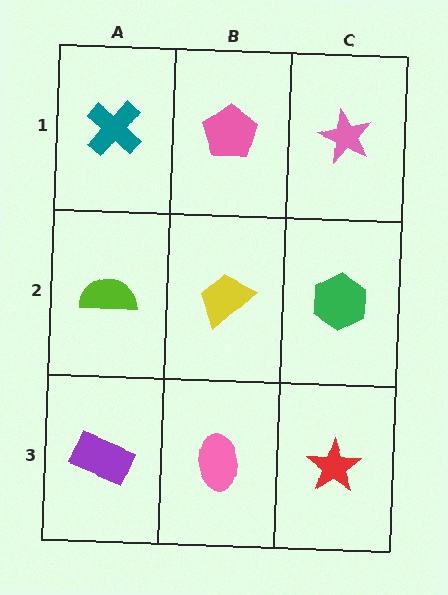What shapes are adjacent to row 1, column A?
A lime semicircle (row 2, column A), a pink pentagon (row 1, column B).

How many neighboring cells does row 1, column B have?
3.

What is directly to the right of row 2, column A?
A yellow trapezoid.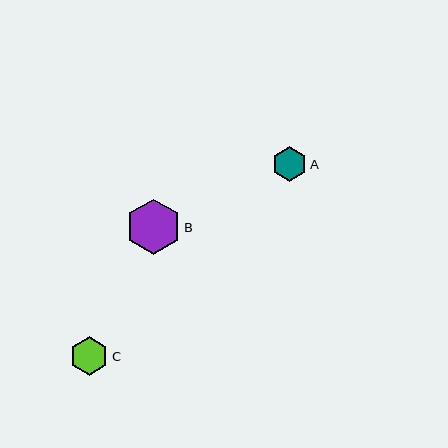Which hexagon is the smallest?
Hexagon A is the smallest with a size of approximately 35 pixels.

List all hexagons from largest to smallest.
From largest to smallest: B, C, A.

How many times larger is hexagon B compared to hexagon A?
Hexagon B is approximately 1.6 times the size of hexagon A.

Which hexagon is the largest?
Hexagon B is the largest with a size of approximately 55 pixels.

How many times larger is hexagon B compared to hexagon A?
Hexagon B is approximately 1.6 times the size of hexagon A.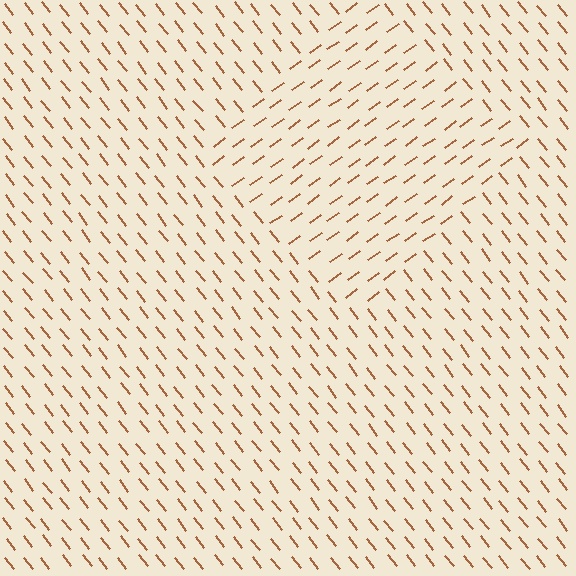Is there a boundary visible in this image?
Yes, there is a texture boundary formed by a change in line orientation.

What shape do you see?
I see a diamond.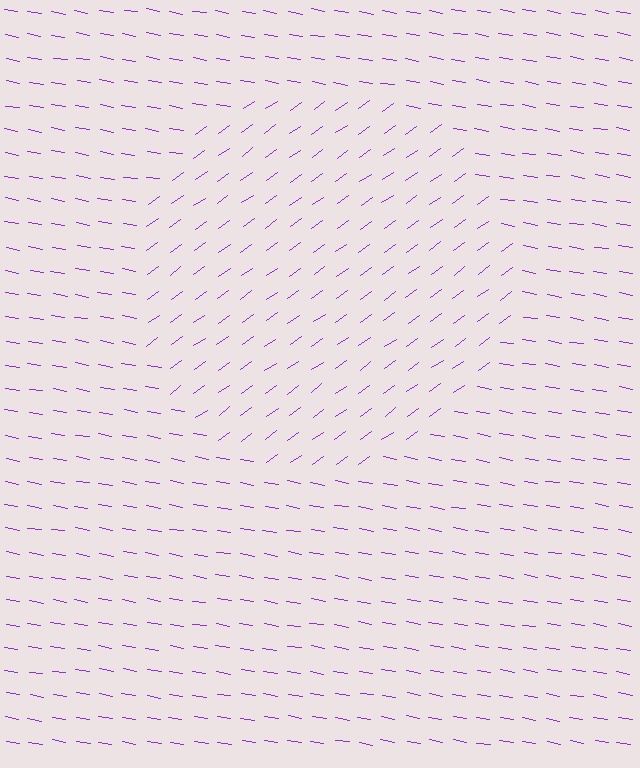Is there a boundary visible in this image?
Yes, there is a texture boundary formed by a change in line orientation.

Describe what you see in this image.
The image is filled with small purple line segments. A circle region in the image has lines oriented differently from the surrounding lines, creating a visible texture boundary.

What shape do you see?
I see a circle.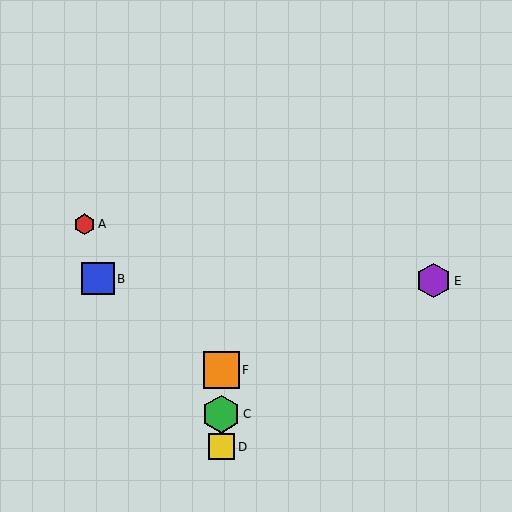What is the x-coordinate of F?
Object F is at x≈221.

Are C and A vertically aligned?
No, C is at x≈221 and A is at x≈85.